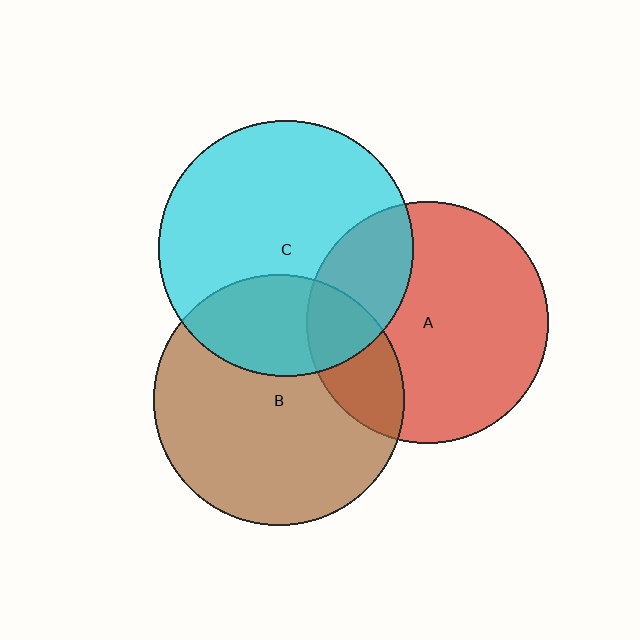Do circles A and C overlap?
Yes.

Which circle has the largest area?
Circle C (cyan).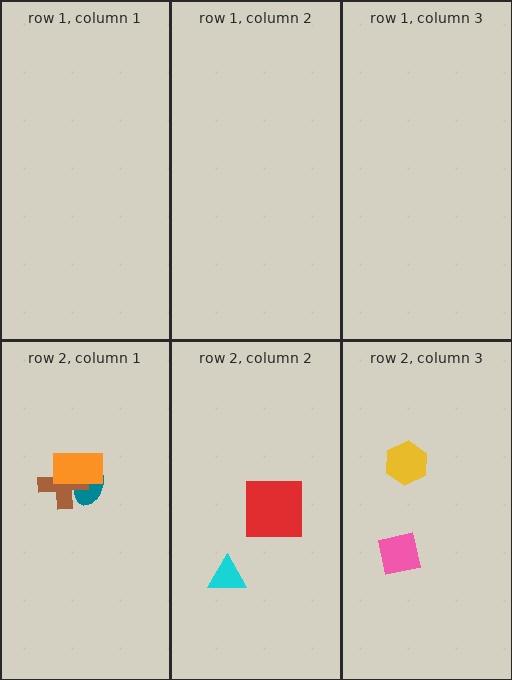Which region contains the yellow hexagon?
The row 2, column 3 region.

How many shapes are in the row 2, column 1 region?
3.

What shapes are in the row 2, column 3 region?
The pink square, the yellow hexagon.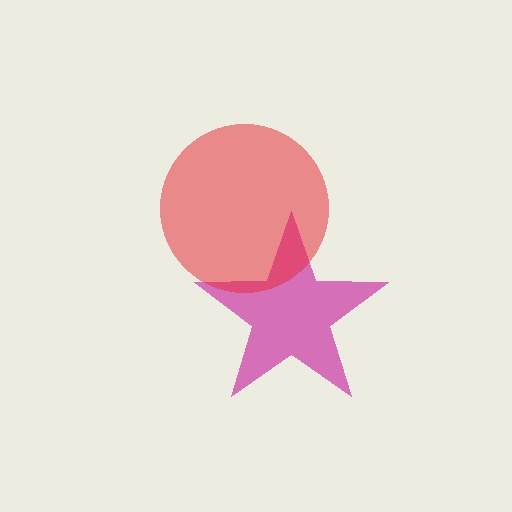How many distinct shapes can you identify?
There are 2 distinct shapes: a magenta star, a red circle.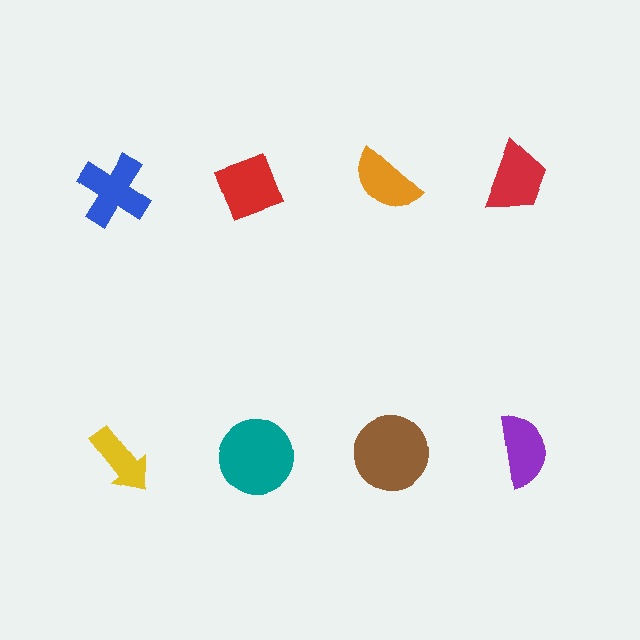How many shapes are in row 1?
4 shapes.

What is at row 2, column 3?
A brown circle.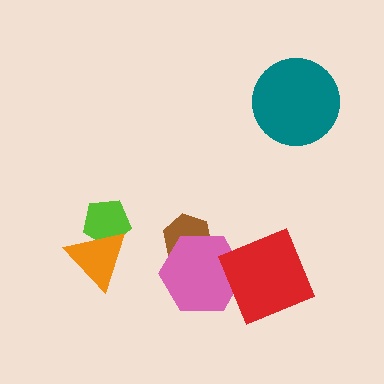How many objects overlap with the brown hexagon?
1 object overlaps with the brown hexagon.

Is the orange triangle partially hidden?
No, no other shape covers it.